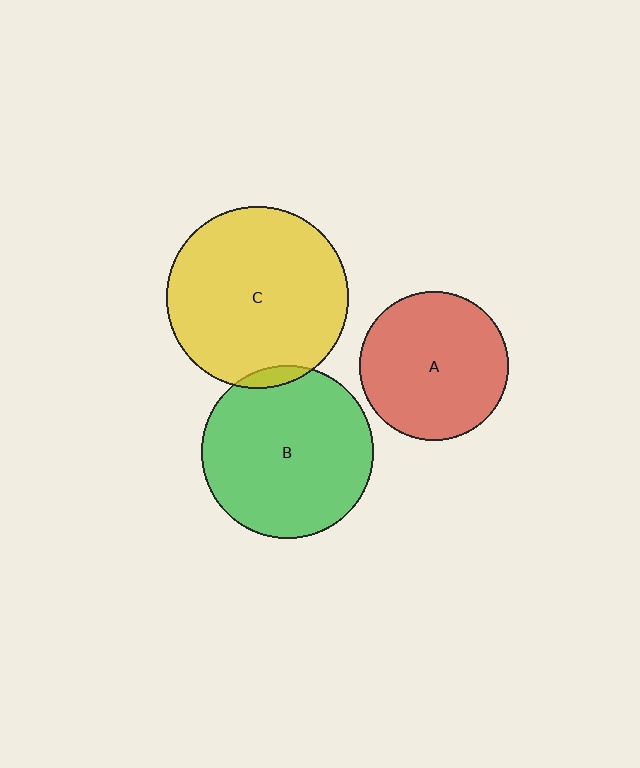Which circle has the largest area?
Circle C (yellow).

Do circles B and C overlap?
Yes.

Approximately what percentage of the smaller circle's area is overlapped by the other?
Approximately 5%.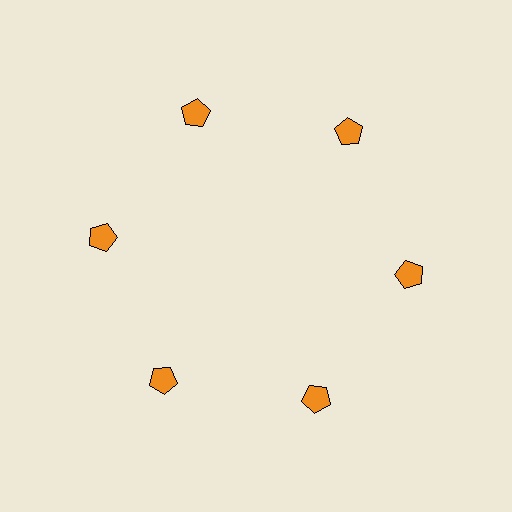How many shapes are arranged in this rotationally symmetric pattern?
There are 6 shapes, arranged in 6 groups of 1.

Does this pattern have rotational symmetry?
Yes, this pattern has 6-fold rotational symmetry. It looks the same after rotating 60 degrees around the center.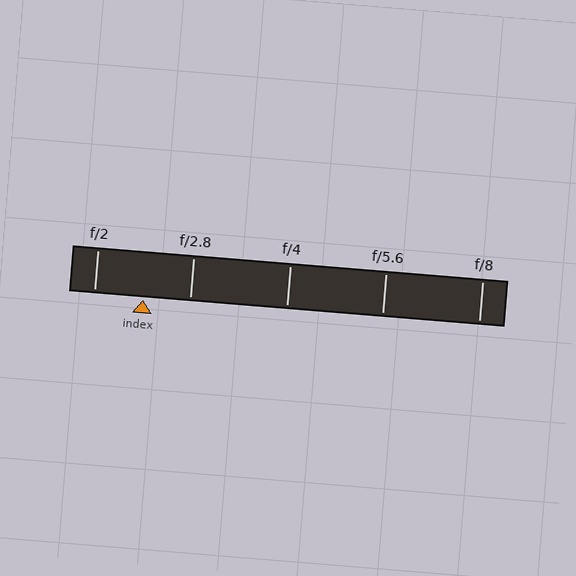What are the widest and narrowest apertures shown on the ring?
The widest aperture shown is f/2 and the narrowest is f/8.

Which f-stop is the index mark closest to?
The index mark is closest to f/2.8.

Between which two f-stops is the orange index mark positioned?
The index mark is between f/2 and f/2.8.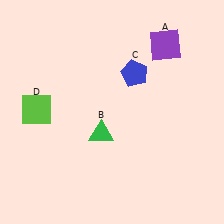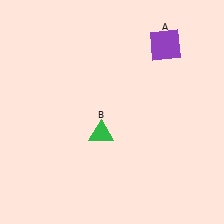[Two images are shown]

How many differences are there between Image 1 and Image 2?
There are 2 differences between the two images.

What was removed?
The lime square (D), the blue pentagon (C) were removed in Image 2.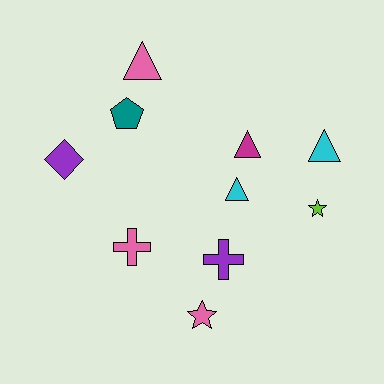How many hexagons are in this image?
There are no hexagons.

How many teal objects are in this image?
There is 1 teal object.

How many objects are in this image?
There are 10 objects.